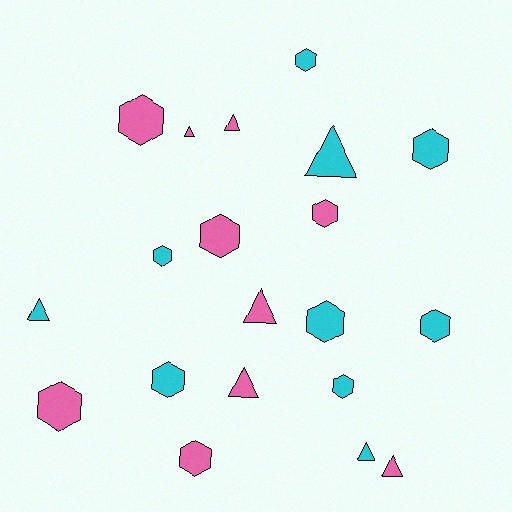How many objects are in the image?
There are 20 objects.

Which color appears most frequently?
Cyan, with 10 objects.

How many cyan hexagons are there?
There are 7 cyan hexagons.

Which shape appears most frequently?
Hexagon, with 12 objects.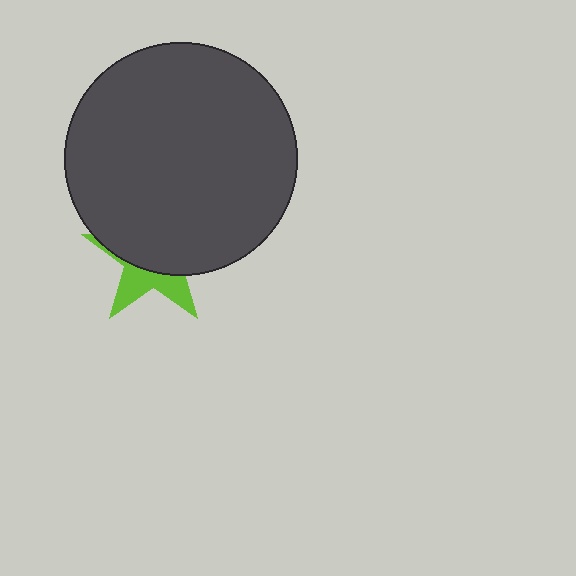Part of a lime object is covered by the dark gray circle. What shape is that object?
It is a star.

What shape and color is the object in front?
The object in front is a dark gray circle.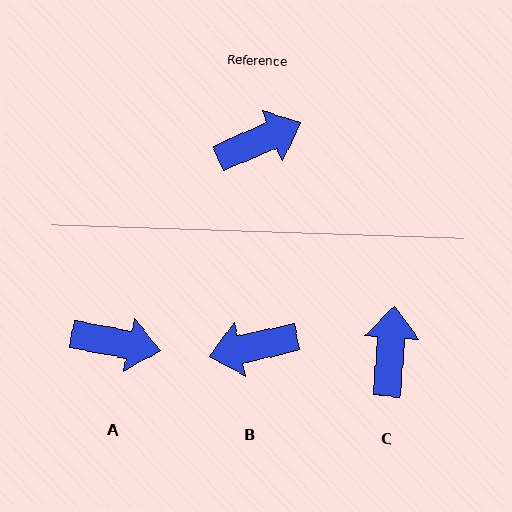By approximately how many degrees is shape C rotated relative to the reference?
Approximately 62 degrees counter-clockwise.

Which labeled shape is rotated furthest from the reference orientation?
B, about 169 degrees away.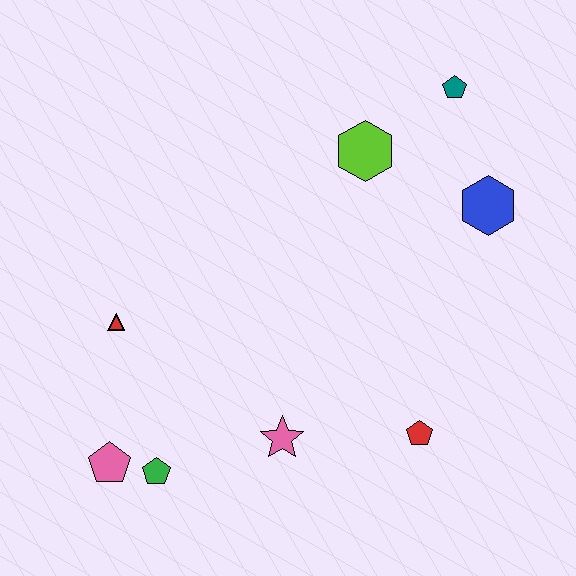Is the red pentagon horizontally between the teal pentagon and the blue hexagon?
No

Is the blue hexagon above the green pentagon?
Yes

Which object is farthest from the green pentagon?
The teal pentagon is farthest from the green pentagon.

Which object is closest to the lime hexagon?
The teal pentagon is closest to the lime hexagon.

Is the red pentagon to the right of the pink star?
Yes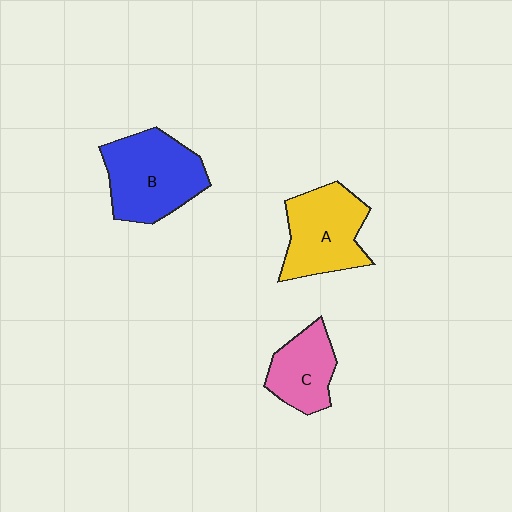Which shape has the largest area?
Shape B (blue).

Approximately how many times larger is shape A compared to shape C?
Approximately 1.4 times.